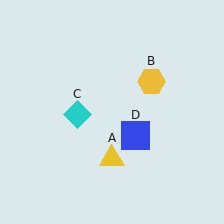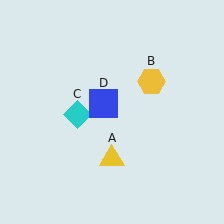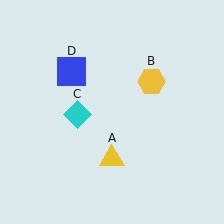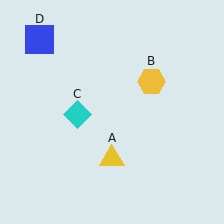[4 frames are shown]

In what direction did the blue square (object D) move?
The blue square (object D) moved up and to the left.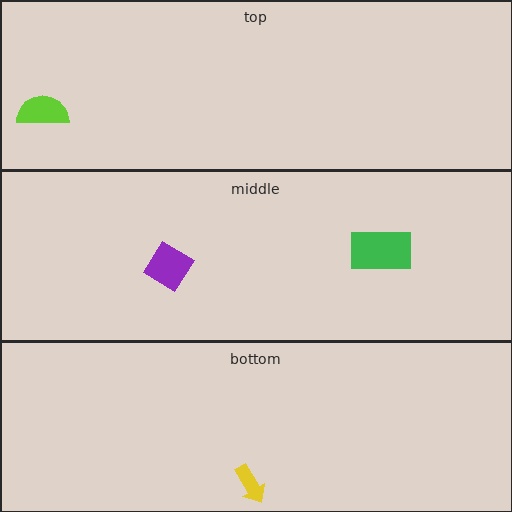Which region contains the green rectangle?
The middle region.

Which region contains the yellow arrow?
The bottom region.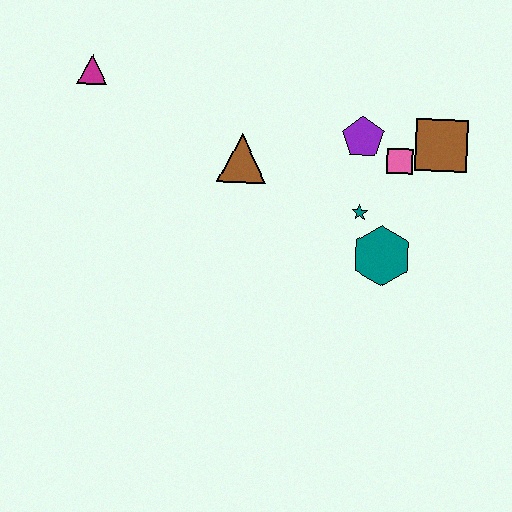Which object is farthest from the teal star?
The magenta triangle is farthest from the teal star.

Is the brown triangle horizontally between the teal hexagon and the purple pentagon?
No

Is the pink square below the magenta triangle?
Yes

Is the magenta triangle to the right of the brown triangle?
No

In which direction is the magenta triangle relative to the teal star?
The magenta triangle is to the left of the teal star.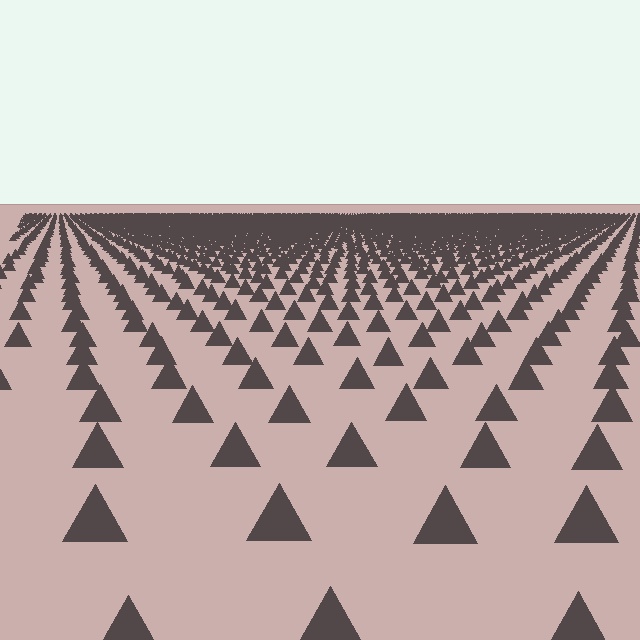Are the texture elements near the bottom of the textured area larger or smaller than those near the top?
Larger. Near the bottom, elements are closer to the viewer and appear at a bigger on-screen size.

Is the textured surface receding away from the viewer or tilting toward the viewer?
The surface is receding away from the viewer. Texture elements get smaller and denser toward the top.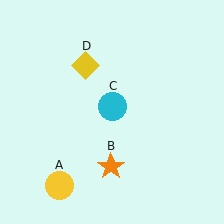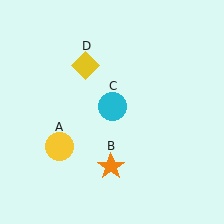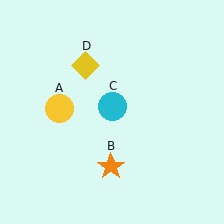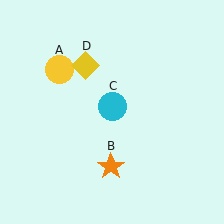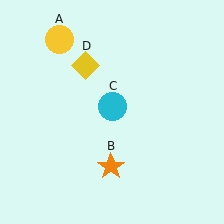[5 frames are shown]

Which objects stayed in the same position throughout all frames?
Orange star (object B) and cyan circle (object C) and yellow diamond (object D) remained stationary.